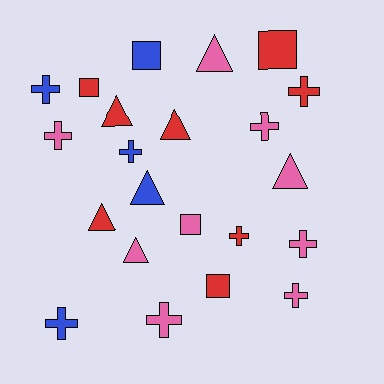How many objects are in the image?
There are 22 objects.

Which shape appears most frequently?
Cross, with 10 objects.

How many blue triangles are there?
There is 1 blue triangle.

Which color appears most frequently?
Pink, with 9 objects.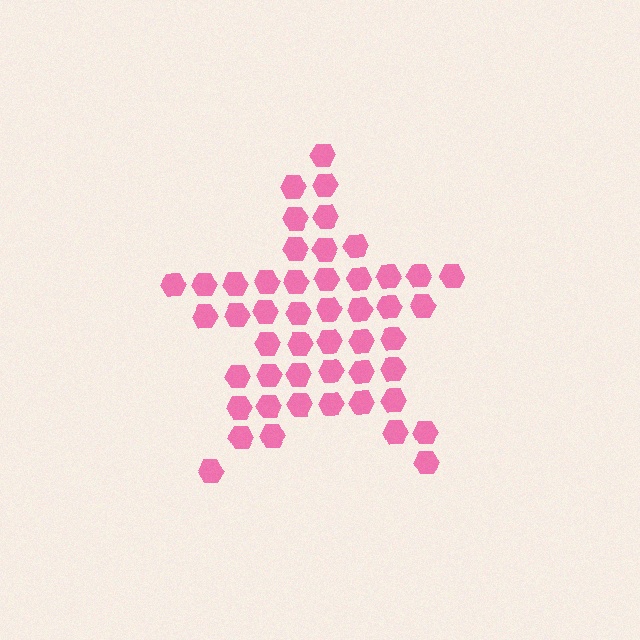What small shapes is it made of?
It is made of small hexagons.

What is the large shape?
The large shape is a star.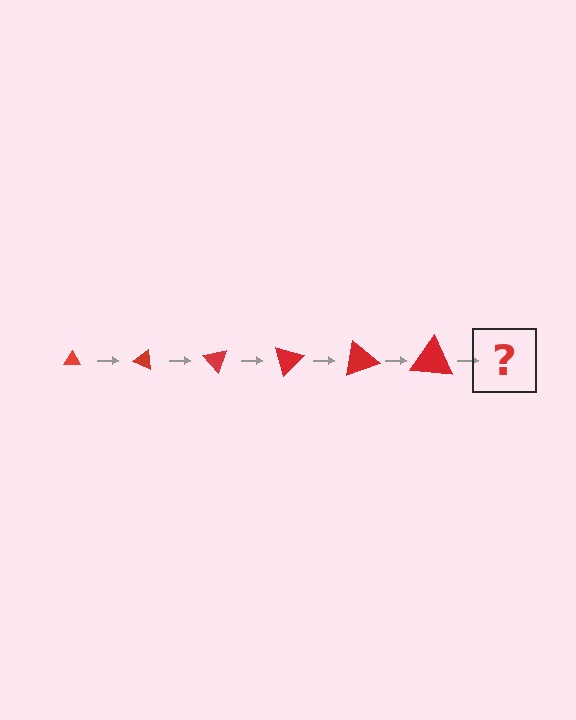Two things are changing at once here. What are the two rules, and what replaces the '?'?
The two rules are that the triangle grows larger each step and it rotates 25 degrees each step. The '?' should be a triangle, larger than the previous one and rotated 150 degrees from the start.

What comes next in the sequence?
The next element should be a triangle, larger than the previous one and rotated 150 degrees from the start.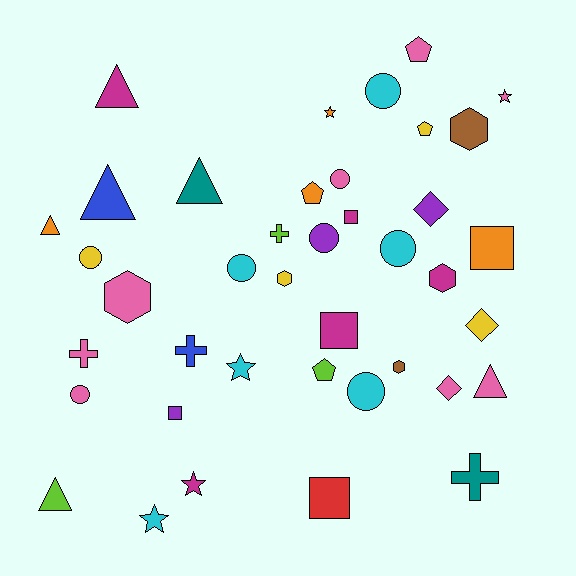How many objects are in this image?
There are 40 objects.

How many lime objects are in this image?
There are 3 lime objects.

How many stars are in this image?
There are 5 stars.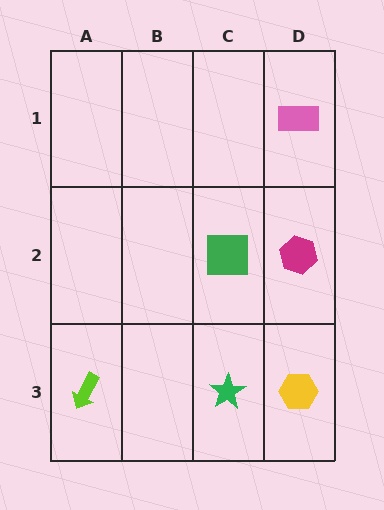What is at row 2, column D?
A magenta hexagon.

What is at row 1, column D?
A pink rectangle.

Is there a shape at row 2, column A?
No, that cell is empty.